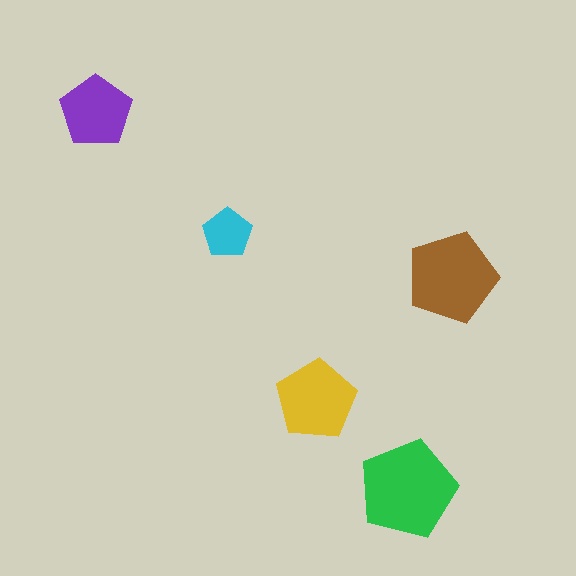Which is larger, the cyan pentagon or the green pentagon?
The green one.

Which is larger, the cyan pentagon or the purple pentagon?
The purple one.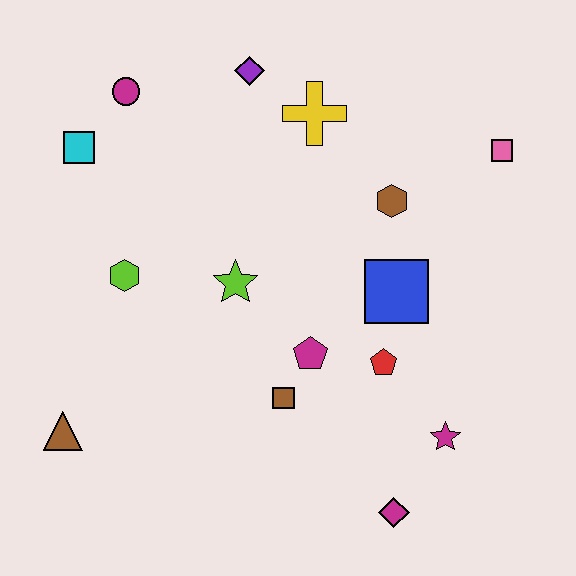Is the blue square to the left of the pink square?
Yes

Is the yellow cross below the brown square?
No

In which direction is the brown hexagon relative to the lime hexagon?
The brown hexagon is to the right of the lime hexagon.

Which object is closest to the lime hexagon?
The lime star is closest to the lime hexagon.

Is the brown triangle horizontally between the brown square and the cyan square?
No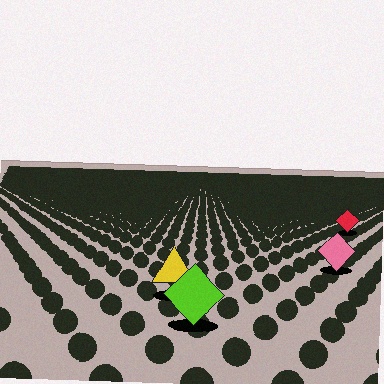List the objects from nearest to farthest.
From nearest to farthest: the lime diamond, the yellow triangle, the pink diamond, the red diamond.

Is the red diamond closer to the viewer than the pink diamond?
No. The pink diamond is closer — you can tell from the texture gradient: the ground texture is coarser near it.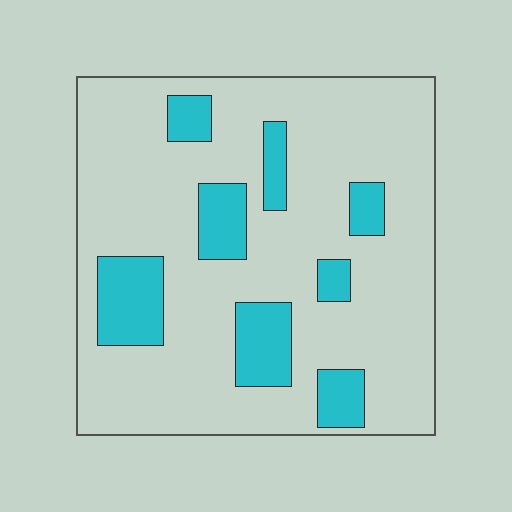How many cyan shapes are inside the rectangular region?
8.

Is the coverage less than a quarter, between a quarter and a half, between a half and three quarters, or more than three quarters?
Less than a quarter.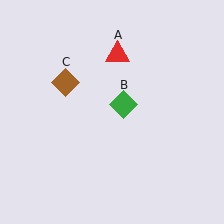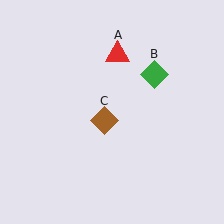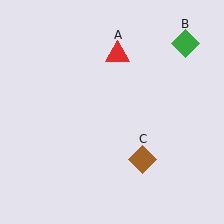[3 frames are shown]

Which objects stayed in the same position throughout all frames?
Red triangle (object A) remained stationary.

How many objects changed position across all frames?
2 objects changed position: green diamond (object B), brown diamond (object C).